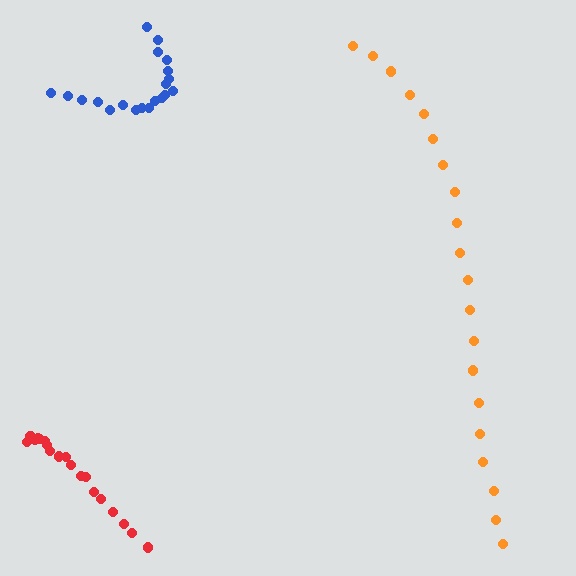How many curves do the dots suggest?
There are 3 distinct paths.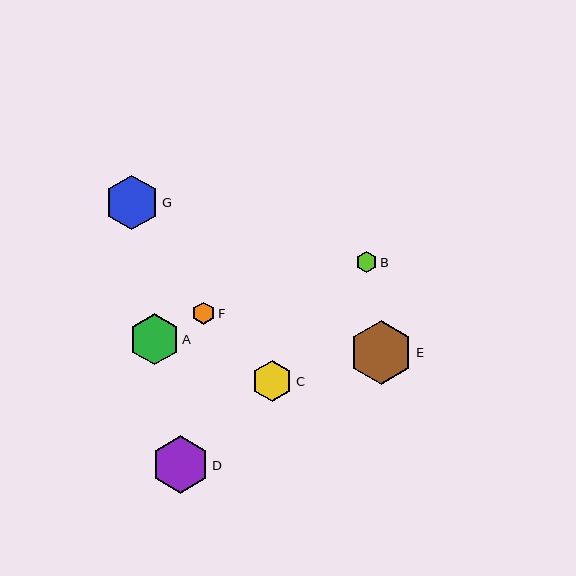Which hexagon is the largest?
Hexagon E is the largest with a size of approximately 64 pixels.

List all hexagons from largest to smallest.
From largest to smallest: E, D, G, A, C, F, B.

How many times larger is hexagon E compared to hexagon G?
Hexagon E is approximately 1.2 times the size of hexagon G.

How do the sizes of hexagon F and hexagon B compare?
Hexagon F and hexagon B are approximately the same size.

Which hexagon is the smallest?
Hexagon B is the smallest with a size of approximately 20 pixels.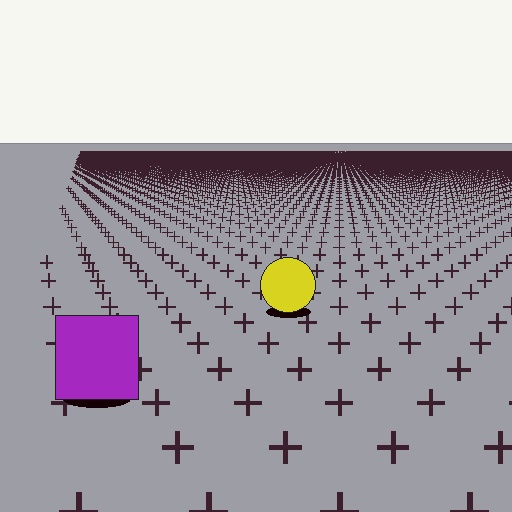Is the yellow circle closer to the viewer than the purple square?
No. The purple square is closer — you can tell from the texture gradient: the ground texture is coarser near it.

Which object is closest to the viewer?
The purple square is closest. The texture marks near it are larger and more spread out.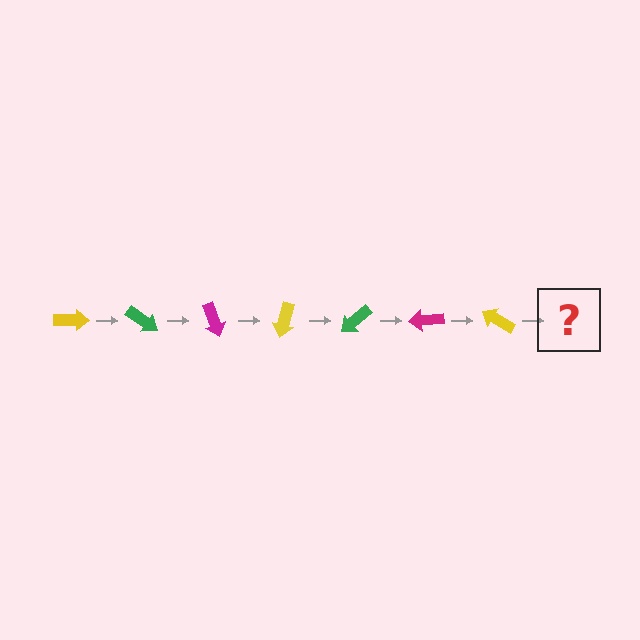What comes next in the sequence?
The next element should be a green arrow, rotated 245 degrees from the start.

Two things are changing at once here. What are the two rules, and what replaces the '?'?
The two rules are that it rotates 35 degrees each step and the color cycles through yellow, green, and magenta. The '?' should be a green arrow, rotated 245 degrees from the start.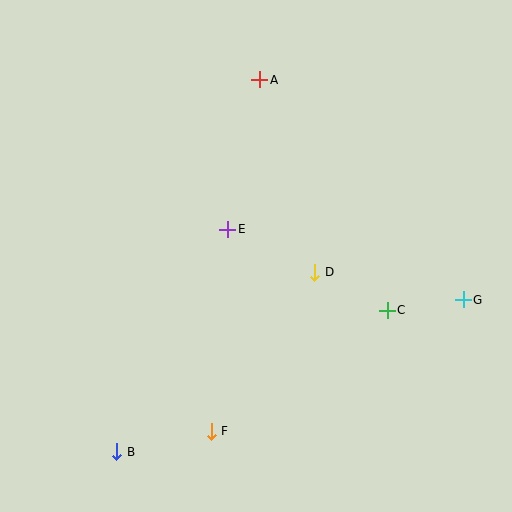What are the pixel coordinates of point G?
Point G is at (463, 300).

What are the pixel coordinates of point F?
Point F is at (211, 431).